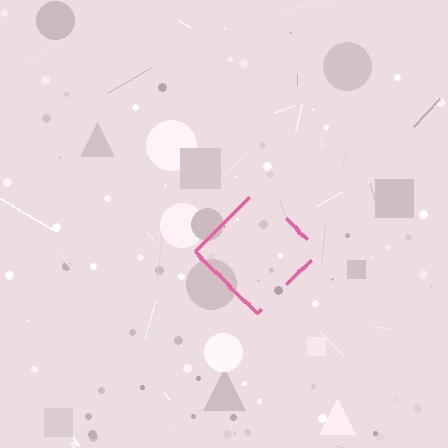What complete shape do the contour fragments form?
The contour fragments form a diamond.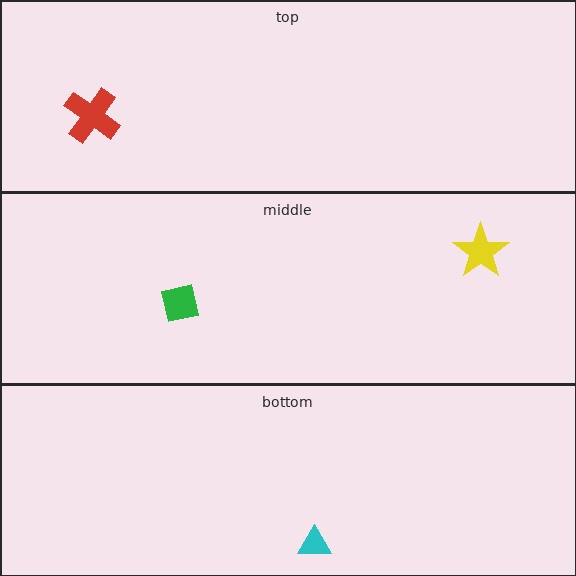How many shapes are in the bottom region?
1.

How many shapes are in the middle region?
2.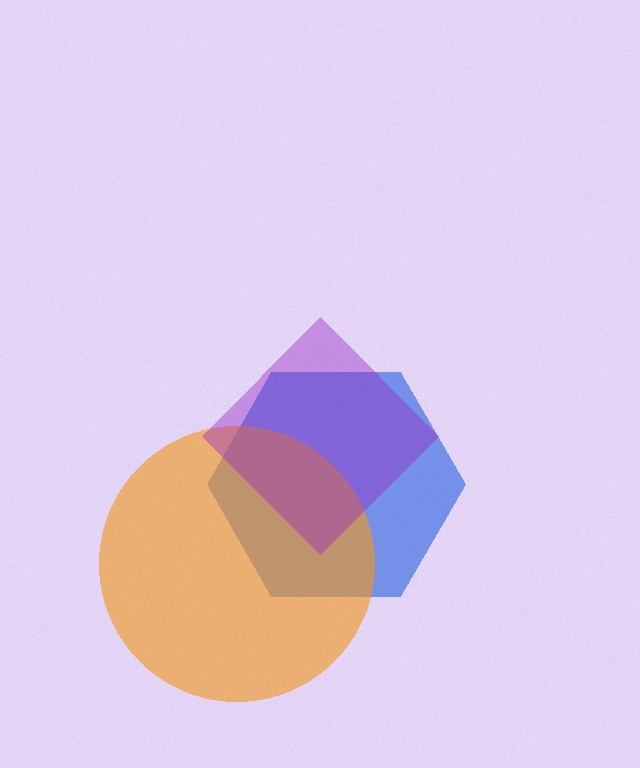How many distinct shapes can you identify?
There are 3 distinct shapes: a blue hexagon, an orange circle, a purple diamond.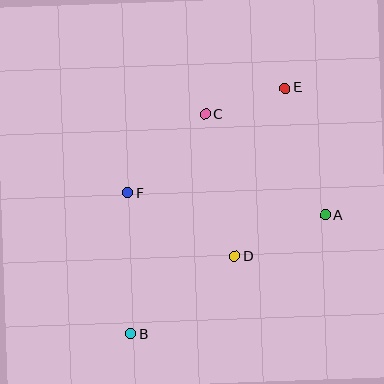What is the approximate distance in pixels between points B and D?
The distance between B and D is approximately 130 pixels.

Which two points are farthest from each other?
Points B and E are farthest from each other.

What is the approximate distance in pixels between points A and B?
The distance between A and B is approximately 228 pixels.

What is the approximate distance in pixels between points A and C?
The distance between A and C is approximately 156 pixels.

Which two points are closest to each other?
Points C and E are closest to each other.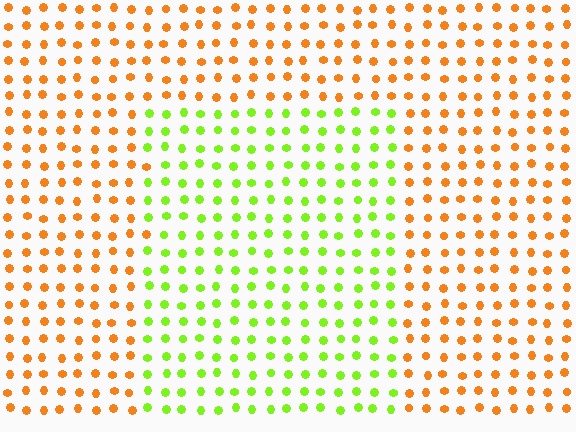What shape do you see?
I see a rectangle.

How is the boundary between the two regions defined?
The boundary is defined purely by a slight shift in hue (about 65 degrees). Spacing, size, and orientation are identical on both sides.